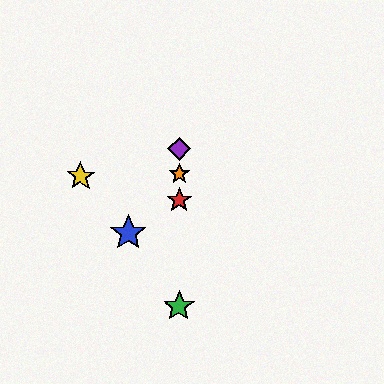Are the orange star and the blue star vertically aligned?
No, the orange star is at x≈179 and the blue star is at x≈128.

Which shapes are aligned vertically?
The red star, the green star, the purple diamond, the orange star are aligned vertically.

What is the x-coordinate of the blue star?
The blue star is at x≈128.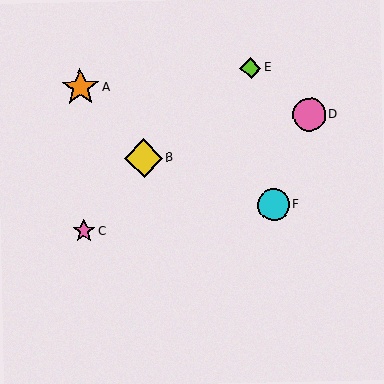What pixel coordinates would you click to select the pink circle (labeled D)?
Click at (309, 114) to select the pink circle D.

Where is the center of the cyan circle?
The center of the cyan circle is at (274, 205).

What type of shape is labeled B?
Shape B is a yellow diamond.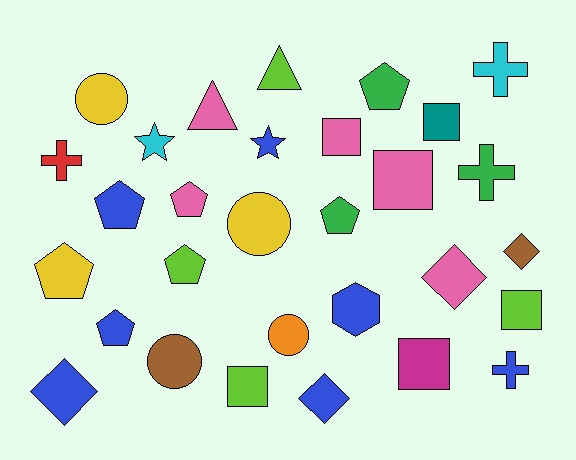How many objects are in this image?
There are 30 objects.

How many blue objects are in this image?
There are 7 blue objects.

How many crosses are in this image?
There are 4 crosses.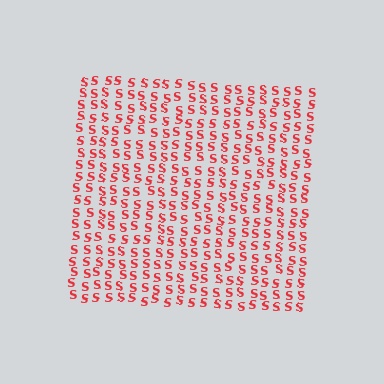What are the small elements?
The small elements are letter S's.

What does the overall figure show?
The overall figure shows a square.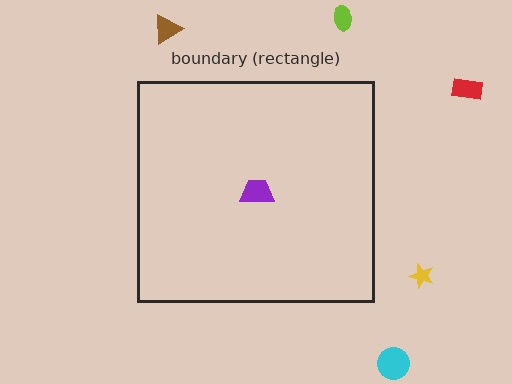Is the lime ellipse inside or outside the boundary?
Outside.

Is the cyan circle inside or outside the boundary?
Outside.